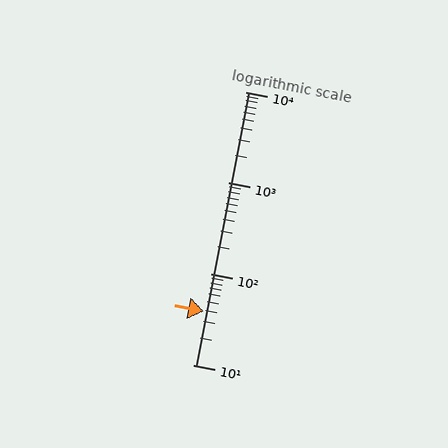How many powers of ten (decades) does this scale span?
The scale spans 3 decades, from 10 to 10000.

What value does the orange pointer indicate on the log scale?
The pointer indicates approximately 39.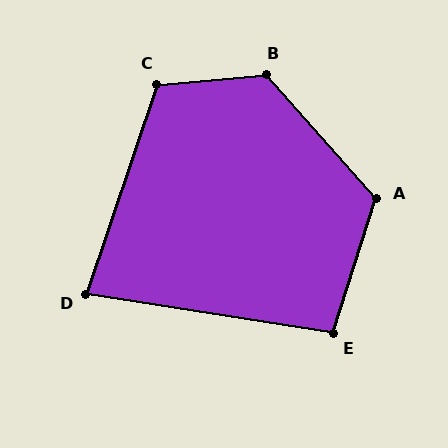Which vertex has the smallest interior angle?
D, at approximately 80 degrees.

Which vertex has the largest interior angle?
B, at approximately 127 degrees.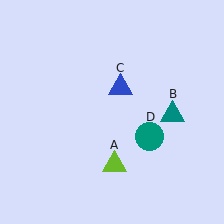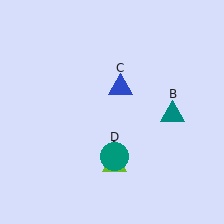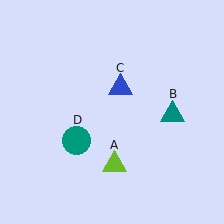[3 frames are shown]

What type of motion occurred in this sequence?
The teal circle (object D) rotated clockwise around the center of the scene.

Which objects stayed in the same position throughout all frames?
Lime triangle (object A) and teal triangle (object B) and blue triangle (object C) remained stationary.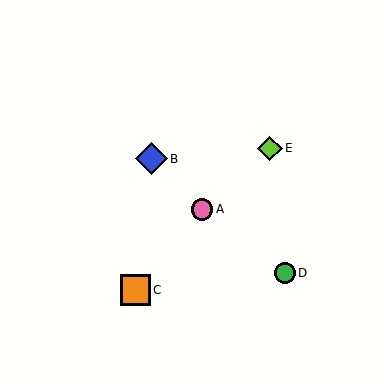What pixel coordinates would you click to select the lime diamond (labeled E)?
Click at (270, 148) to select the lime diamond E.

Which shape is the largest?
The blue diamond (labeled B) is the largest.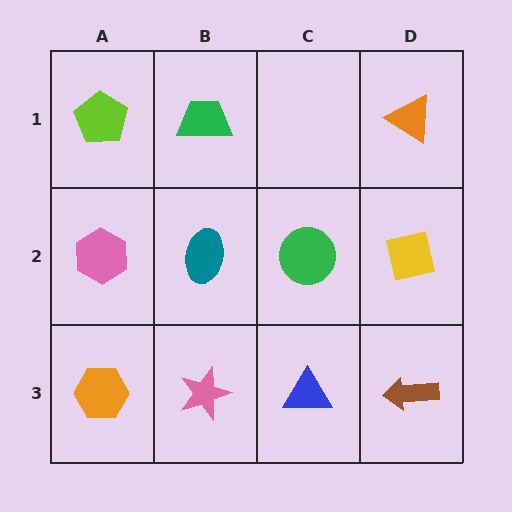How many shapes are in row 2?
4 shapes.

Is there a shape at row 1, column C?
No, that cell is empty.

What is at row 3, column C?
A blue triangle.